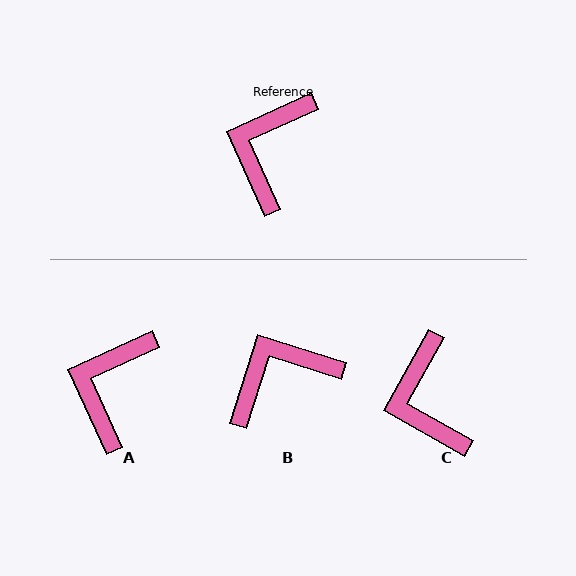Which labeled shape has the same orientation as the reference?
A.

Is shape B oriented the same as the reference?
No, it is off by about 42 degrees.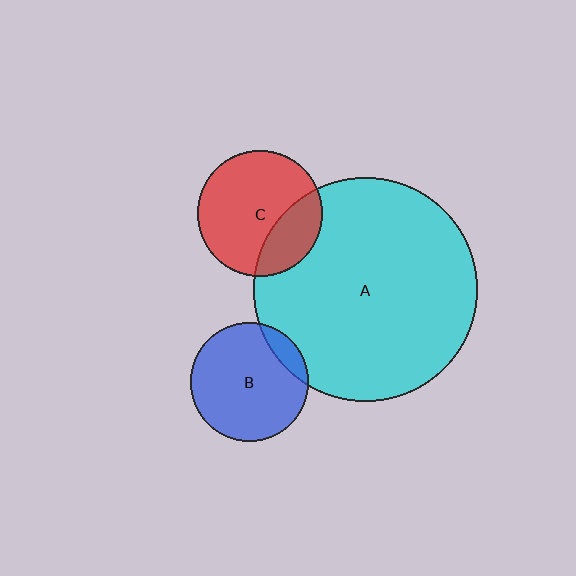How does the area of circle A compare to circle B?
Approximately 3.6 times.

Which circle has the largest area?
Circle A (cyan).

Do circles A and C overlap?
Yes.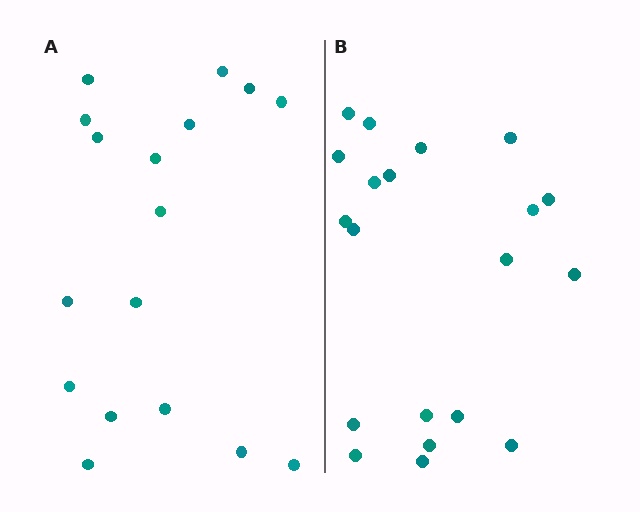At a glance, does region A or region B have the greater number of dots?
Region B (the right region) has more dots.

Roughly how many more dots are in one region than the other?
Region B has just a few more — roughly 2 or 3 more dots than region A.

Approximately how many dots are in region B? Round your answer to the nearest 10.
About 20 dots.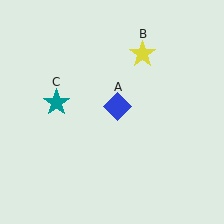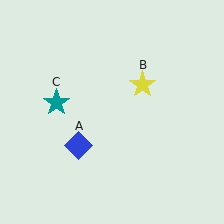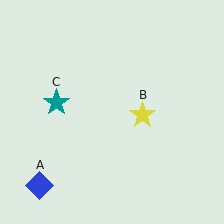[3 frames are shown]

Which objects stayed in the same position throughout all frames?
Teal star (object C) remained stationary.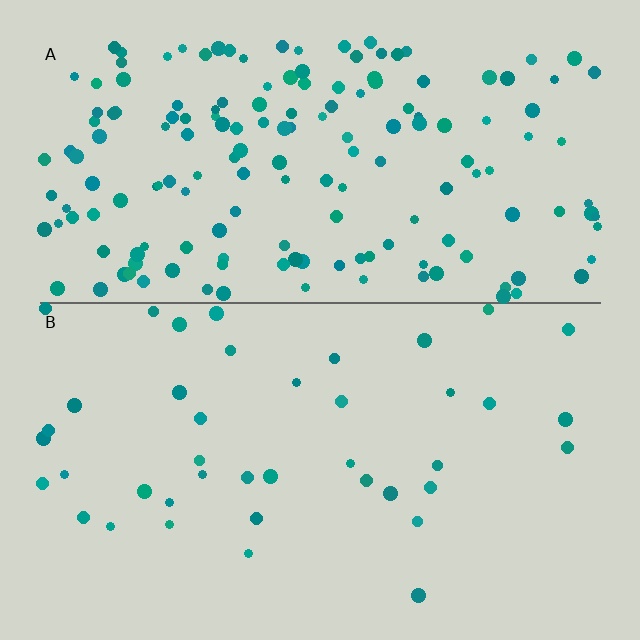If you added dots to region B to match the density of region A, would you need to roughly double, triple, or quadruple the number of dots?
Approximately quadruple.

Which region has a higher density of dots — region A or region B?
A (the top).